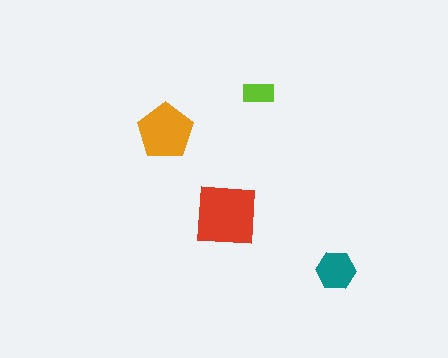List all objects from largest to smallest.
The red square, the orange pentagon, the teal hexagon, the lime rectangle.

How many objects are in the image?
There are 4 objects in the image.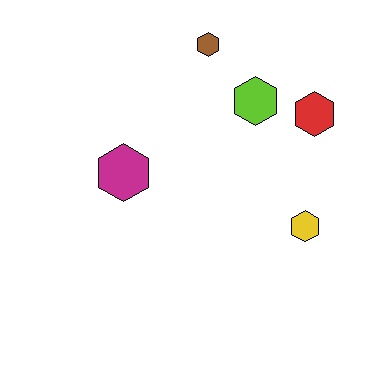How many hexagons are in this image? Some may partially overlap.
There are 5 hexagons.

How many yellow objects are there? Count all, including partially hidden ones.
There is 1 yellow object.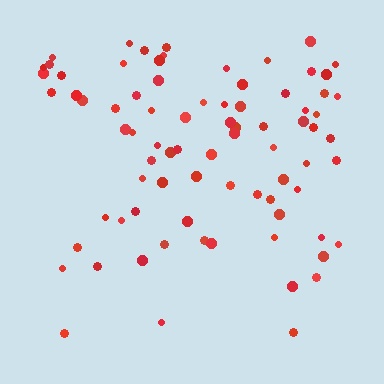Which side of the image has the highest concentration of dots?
The top.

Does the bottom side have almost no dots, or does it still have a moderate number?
Still a moderate number, just noticeably fewer than the top.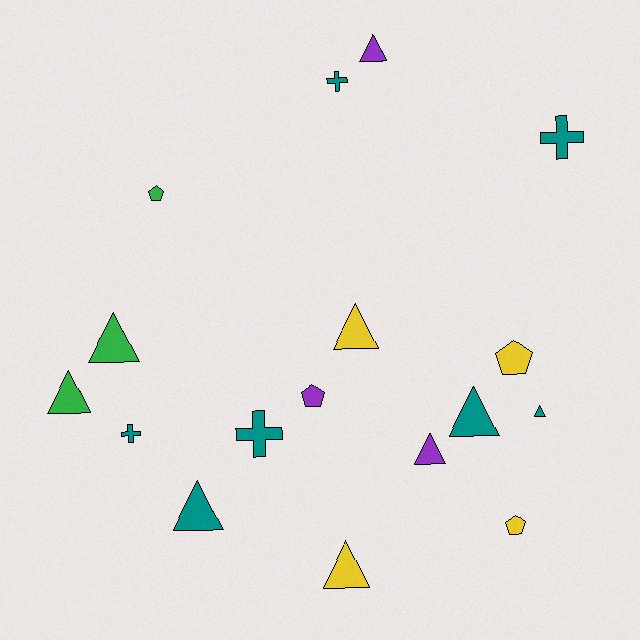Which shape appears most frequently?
Triangle, with 9 objects.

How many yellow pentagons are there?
There are 2 yellow pentagons.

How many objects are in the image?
There are 17 objects.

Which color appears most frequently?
Teal, with 7 objects.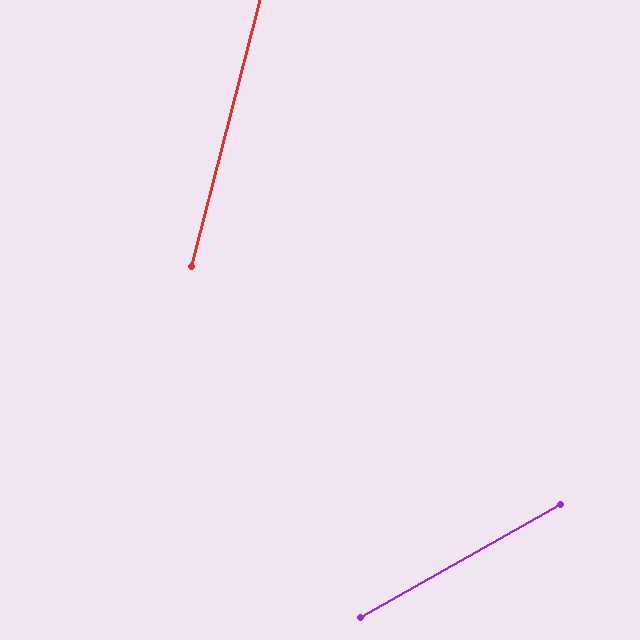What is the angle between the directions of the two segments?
Approximately 46 degrees.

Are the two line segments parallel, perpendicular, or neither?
Neither parallel nor perpendicular — they differ by about 46°.